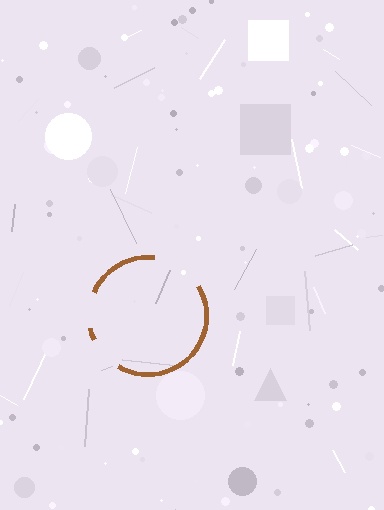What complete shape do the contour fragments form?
The contour fragments form a circle.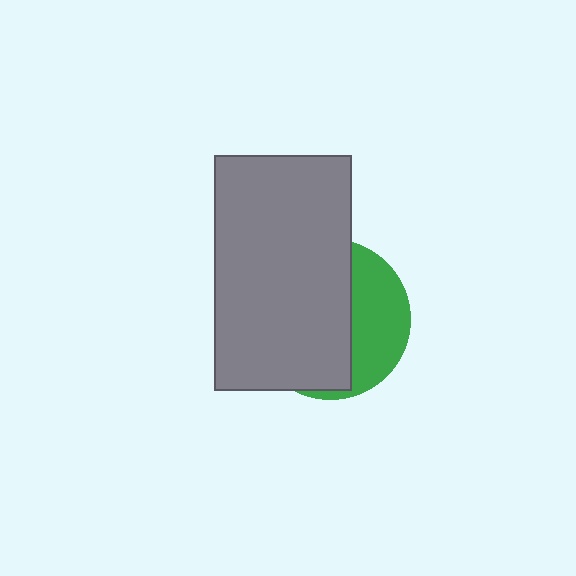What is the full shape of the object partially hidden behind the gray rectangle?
The partially hidden object is a green circle.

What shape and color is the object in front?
The object in front is a gray rectangle.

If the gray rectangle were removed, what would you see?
You would see the complete green circle.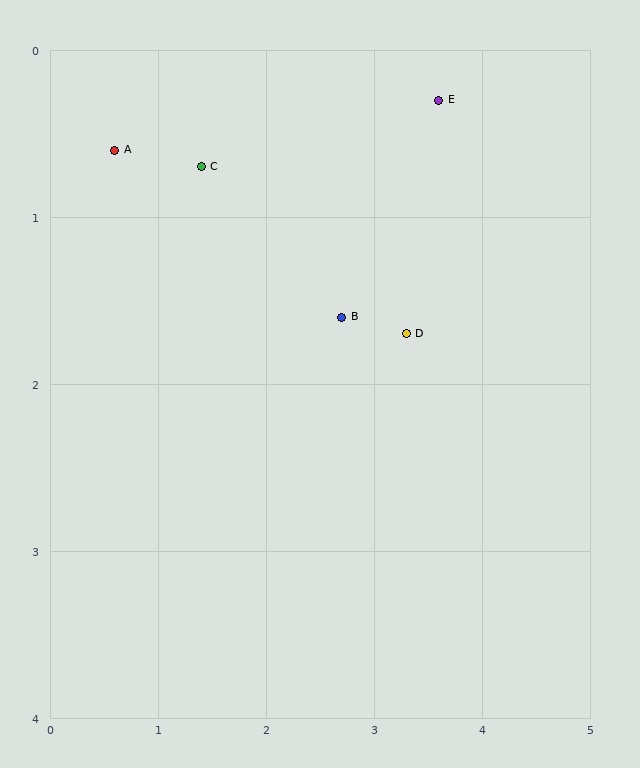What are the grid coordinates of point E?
Point E is at approximately (3.6, 0.3).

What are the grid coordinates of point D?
Point D is at approximately (3.3, 1.7).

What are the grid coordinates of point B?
Point B is at approximately (2.7, 1.6).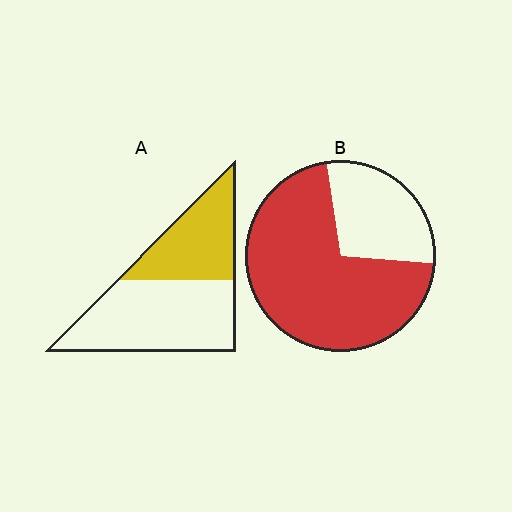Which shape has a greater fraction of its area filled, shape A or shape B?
Shape B.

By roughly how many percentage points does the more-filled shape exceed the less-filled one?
By roughly 30 percentage points (B over A).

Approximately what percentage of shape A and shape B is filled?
A is approximately 40% and B is approximately 70%.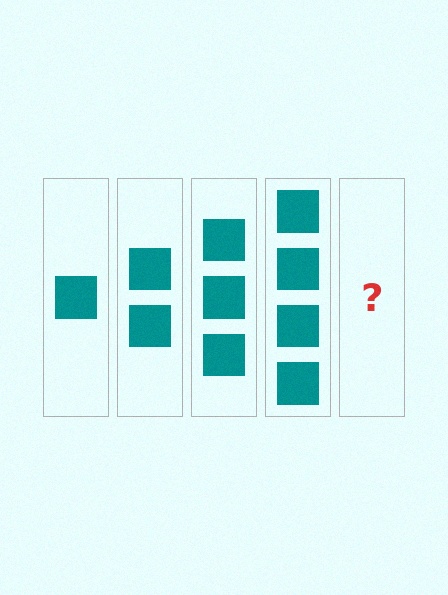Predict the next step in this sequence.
The next step is 5 squares.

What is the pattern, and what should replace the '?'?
The pattern is that each step adds one more square. The '?' should be 5 squares.